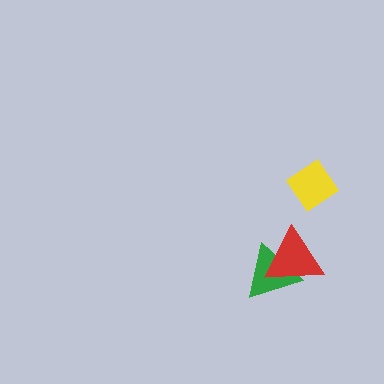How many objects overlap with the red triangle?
1 object overlaps with the red triangle.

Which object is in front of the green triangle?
The red triangle is in front of the green triangle.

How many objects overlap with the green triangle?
1 object overlaps with the green triangle.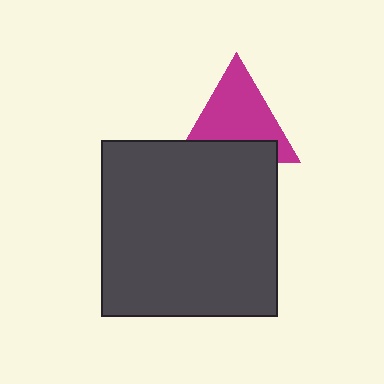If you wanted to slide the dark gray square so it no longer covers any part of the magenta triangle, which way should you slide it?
Slide it down — that is the most direct way to separate the two shapes.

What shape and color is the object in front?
The object in front is a dark gray square.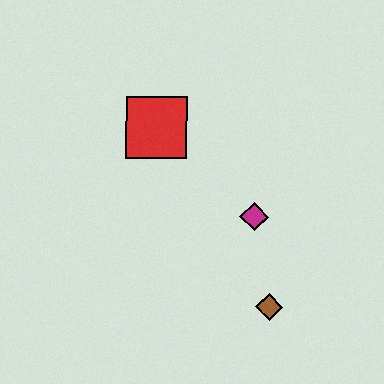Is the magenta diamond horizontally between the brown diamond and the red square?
Yes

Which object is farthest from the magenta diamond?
The red square is farthest from the magenta diamond.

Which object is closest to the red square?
The magenta diamond is closest to the red square.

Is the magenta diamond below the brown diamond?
No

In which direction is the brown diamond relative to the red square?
The brown diamond is below the red square.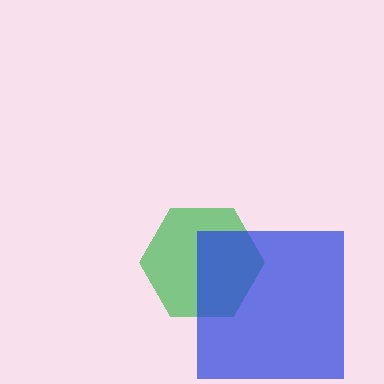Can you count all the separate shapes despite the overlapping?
Yes, there are 2 separate shapes.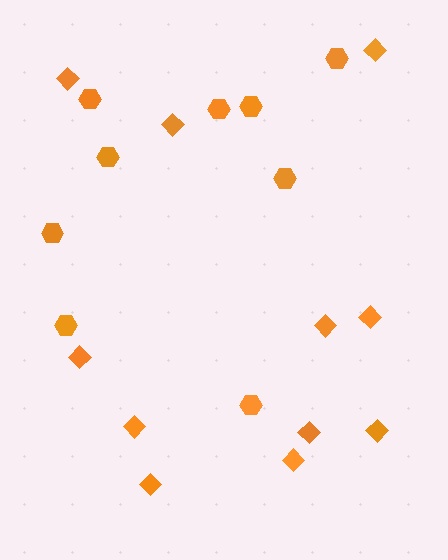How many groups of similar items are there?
There are 2 groups: one group of hexagons (9) and one group of diamonds (11).